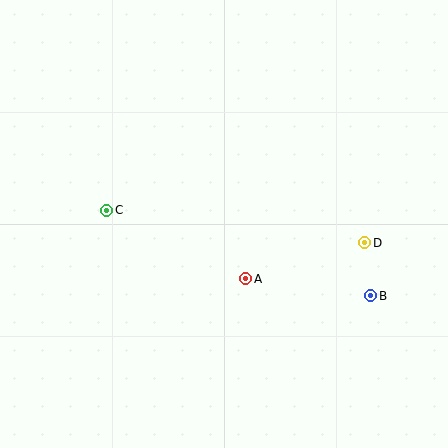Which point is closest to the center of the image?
Point A at (246, 279) is closest to the center.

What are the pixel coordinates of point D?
Point D is at (365, 243).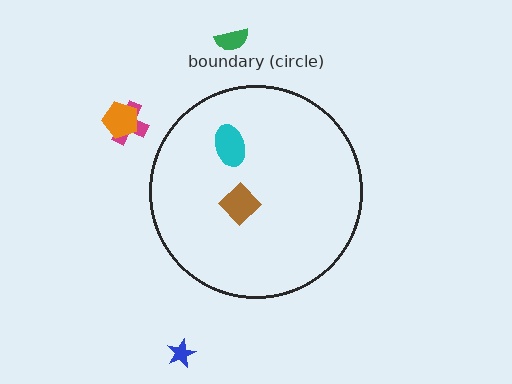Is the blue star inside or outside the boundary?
Outside.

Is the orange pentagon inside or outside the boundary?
Outside.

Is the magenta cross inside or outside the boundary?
Outside.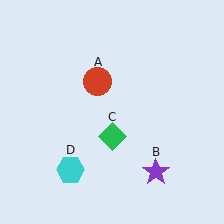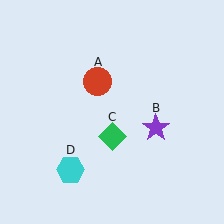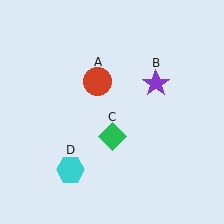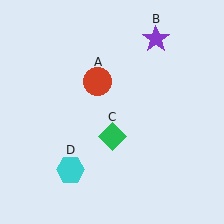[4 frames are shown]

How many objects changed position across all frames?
1 object changed position: purple star (object B).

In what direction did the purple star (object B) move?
The purple star (object B) moved up.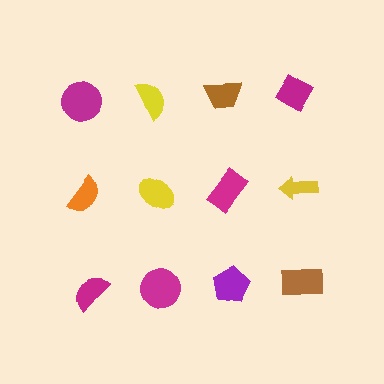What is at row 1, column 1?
A magenta circle.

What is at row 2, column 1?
An orange semicircle.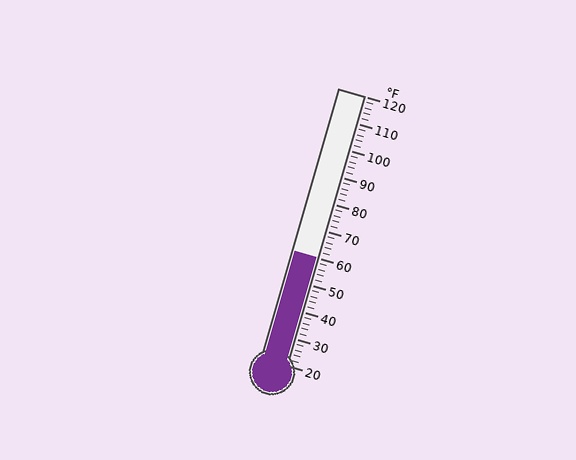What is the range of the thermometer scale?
The thermometer scale ranges from 20°F to 120°F.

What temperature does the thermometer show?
The thermometer shows approximately 60°F.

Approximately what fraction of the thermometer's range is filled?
The thermometer is filled to approximately 40% of its range.